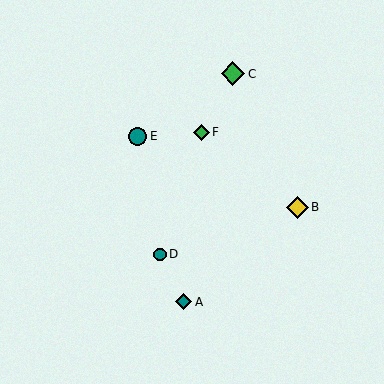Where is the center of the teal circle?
The center of the teal circle is at (138, 136).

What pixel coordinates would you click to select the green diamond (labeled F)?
Click at (201, 132) to select the green diamond F.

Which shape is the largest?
The green diamond (labeled C) is the largest.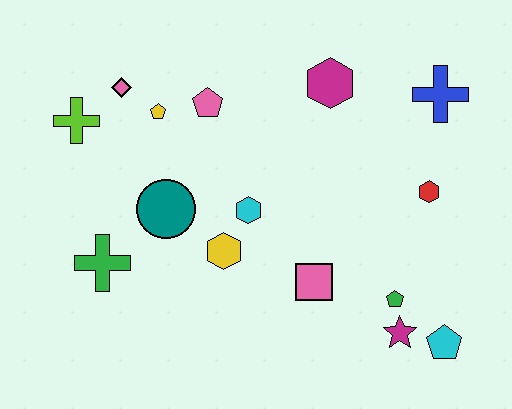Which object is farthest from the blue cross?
The green cross is farthest from the blue cross.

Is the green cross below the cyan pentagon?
No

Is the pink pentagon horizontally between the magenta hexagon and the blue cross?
No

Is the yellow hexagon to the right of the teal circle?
Yes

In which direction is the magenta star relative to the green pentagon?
The magenta star is below the green pentagon.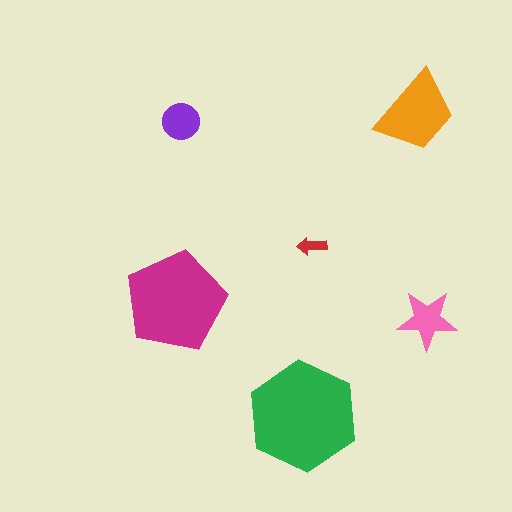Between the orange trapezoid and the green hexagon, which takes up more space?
The green hexagon.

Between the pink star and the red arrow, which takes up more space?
The pink star.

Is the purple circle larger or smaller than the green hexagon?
Smaller.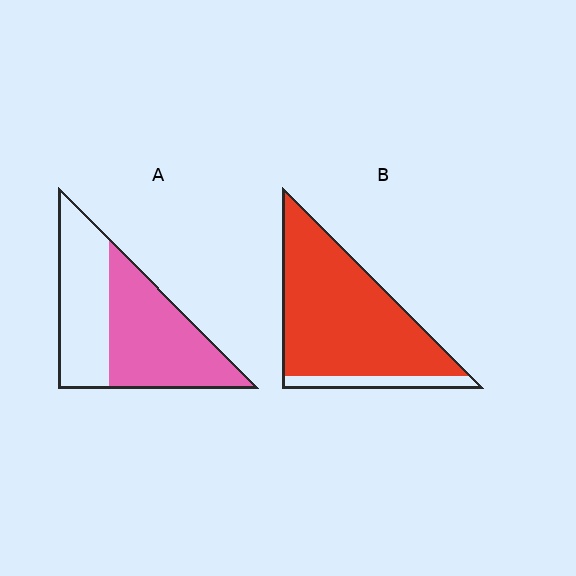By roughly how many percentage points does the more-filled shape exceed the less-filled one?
By roughly 30 percentage points (B over A).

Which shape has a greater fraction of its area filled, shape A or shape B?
Shape B.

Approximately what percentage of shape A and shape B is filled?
A is approximately 55% and B is approximately 90%.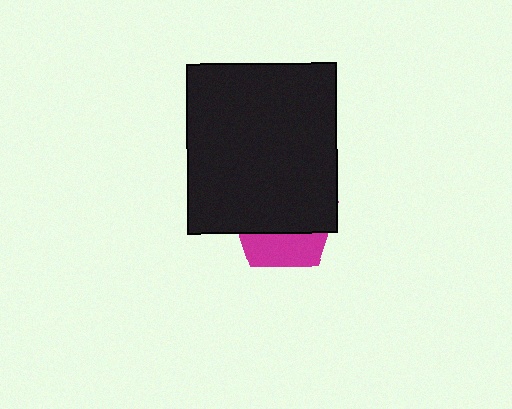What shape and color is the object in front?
The object in front is a black rectangle.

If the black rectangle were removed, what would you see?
You would see the complete magenta pentagon.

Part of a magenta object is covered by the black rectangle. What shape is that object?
It is a pentagon.